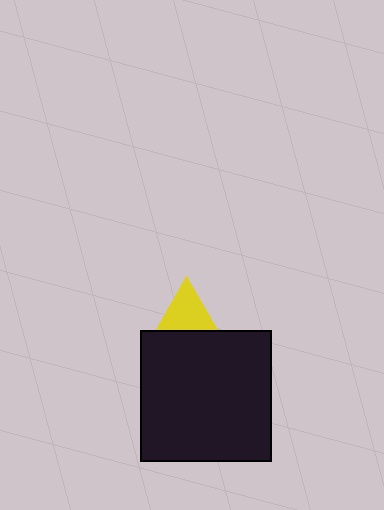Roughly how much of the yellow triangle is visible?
About half of it is visible (roughly 48%).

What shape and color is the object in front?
The object in front is a black square.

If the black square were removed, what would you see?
You would see the complete yellow triangle.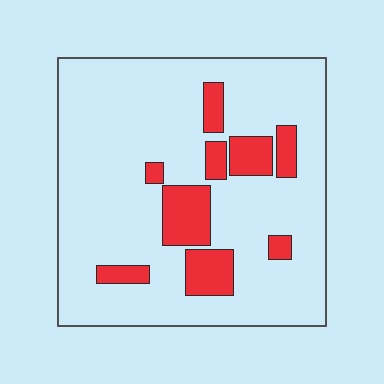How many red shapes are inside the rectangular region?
9.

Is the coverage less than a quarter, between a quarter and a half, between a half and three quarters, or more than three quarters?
Less than a quarter.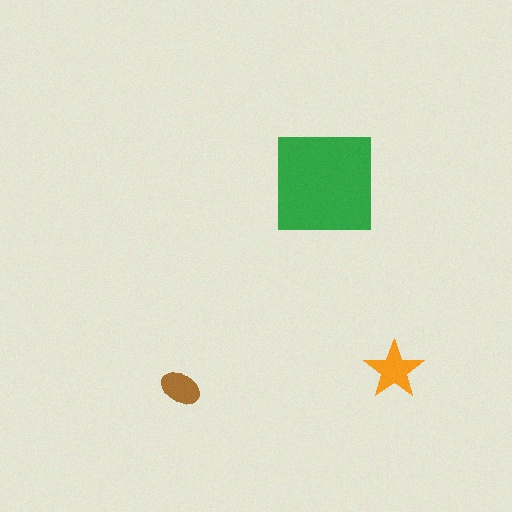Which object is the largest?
The green square.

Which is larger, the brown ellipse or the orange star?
The orange star.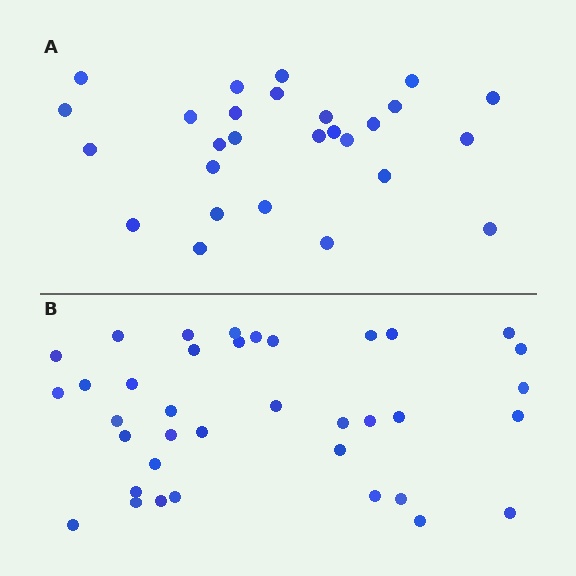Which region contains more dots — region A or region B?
Region B (the bottom region) has more dots.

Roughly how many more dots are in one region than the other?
Region B has roughly 10 or so more dots than region A.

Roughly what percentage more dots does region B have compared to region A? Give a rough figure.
About 35% more.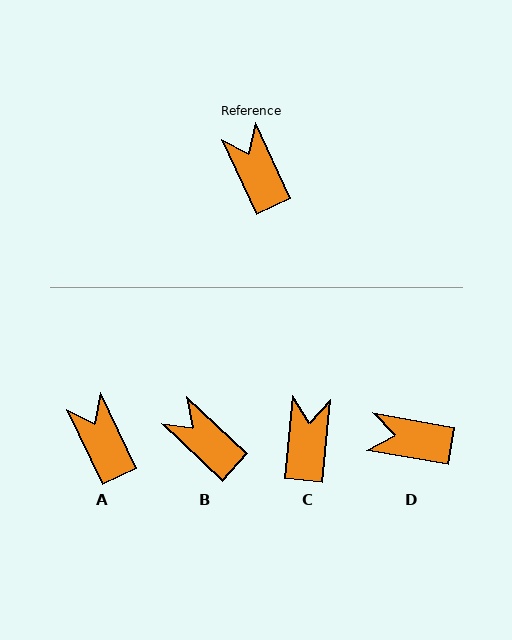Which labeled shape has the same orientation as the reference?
A.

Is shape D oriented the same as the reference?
No, it is off by about 55 degrees.